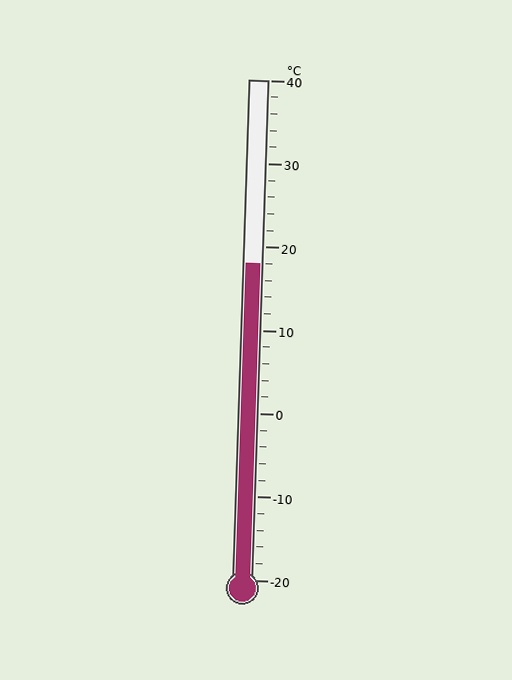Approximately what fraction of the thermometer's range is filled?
The thermometer is filled to approximately 65% of its range.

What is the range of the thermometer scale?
The thermometer scale ranges from -20°C to 40°C.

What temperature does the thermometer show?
The thermometer shows approximately 18°C.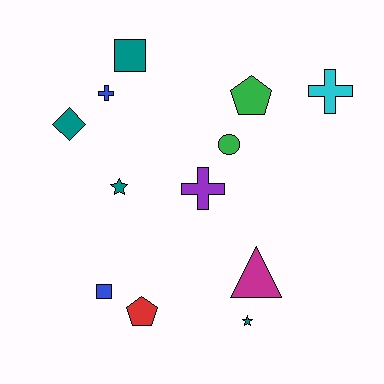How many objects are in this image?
There are 12 objects.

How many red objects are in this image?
There is 1 red object.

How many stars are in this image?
There are 2 stars.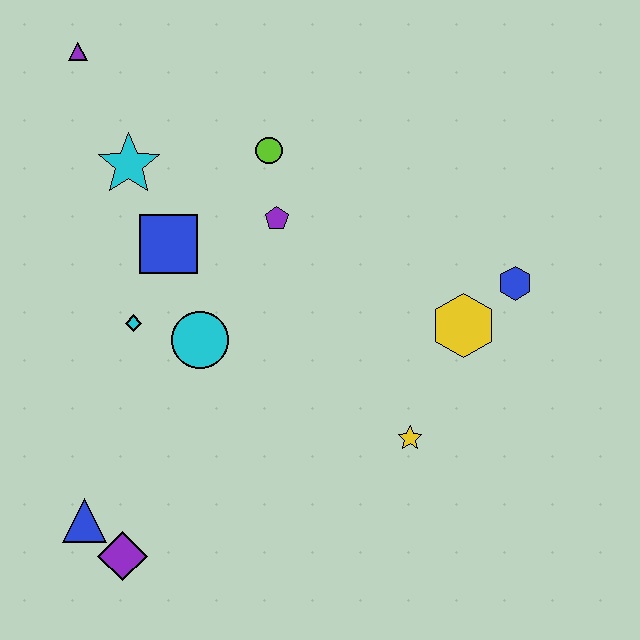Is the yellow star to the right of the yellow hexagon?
No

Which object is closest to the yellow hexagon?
The blue hexagon is closest to the yellow hexagon.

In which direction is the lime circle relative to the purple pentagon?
The lime circle is above the purple pentagon.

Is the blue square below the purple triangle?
Yes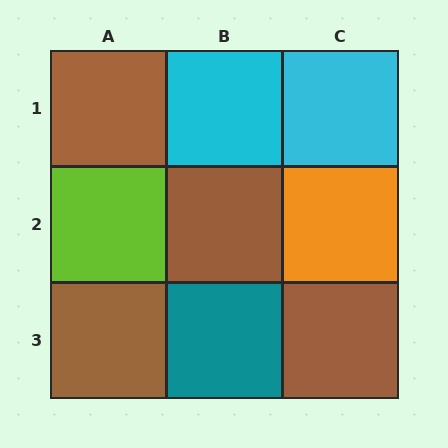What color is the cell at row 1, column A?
Brown.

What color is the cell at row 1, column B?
Cyan.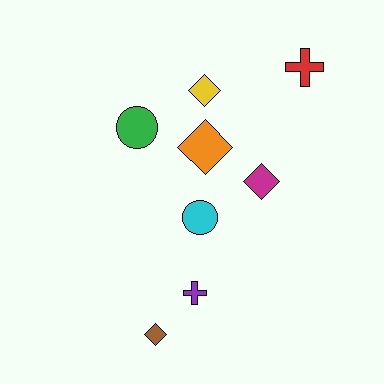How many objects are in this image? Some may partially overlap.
There are 8 objects.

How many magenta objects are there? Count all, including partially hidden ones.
There is 1 magenta object.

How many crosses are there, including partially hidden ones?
There are 2 crosses.